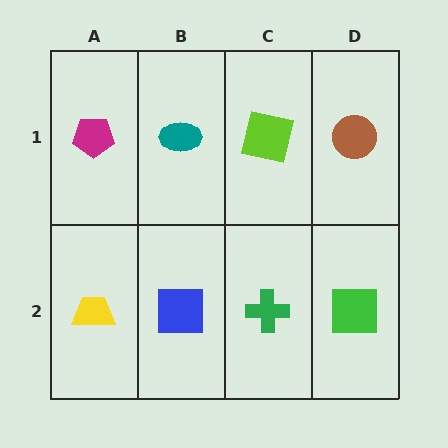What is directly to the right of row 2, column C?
A green square.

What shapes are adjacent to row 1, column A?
A yellow trapezoid (row 2, column A), a teal ellipse (row 1, column B).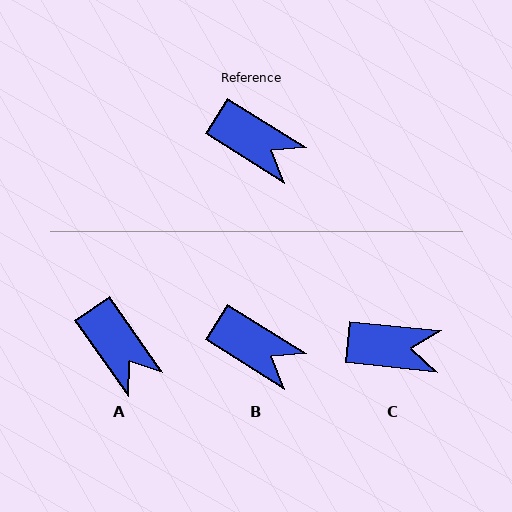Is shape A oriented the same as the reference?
No, it is off by about 23 degrees.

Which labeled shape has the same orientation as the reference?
B.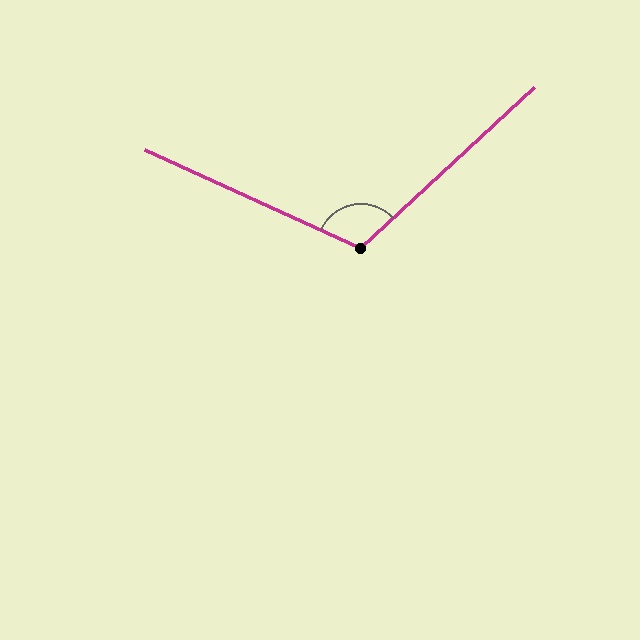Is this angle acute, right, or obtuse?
It is obtuse.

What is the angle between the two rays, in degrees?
Approximately 113 degrees.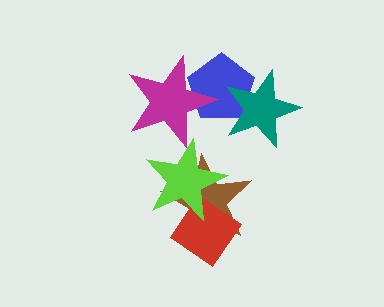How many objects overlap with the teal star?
1 object overlaps with the teal star.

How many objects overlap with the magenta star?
2 objects overlap with the magenta star.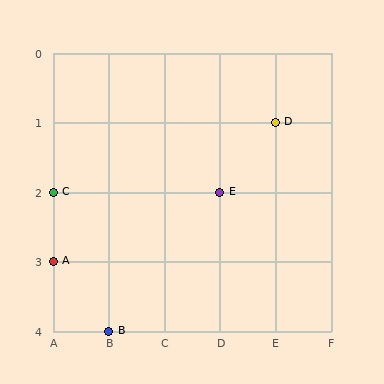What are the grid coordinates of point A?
Point A is at grid coordinates (A, 3).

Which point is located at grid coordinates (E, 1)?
Point D is at (E, 1).